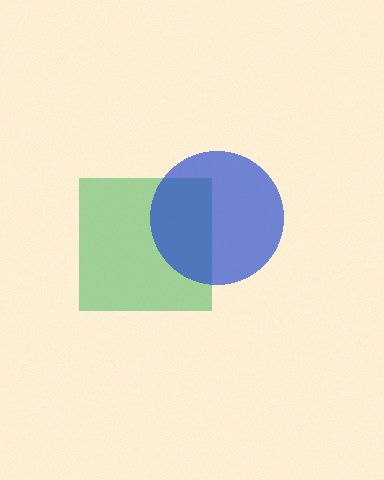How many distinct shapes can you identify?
There are 2 distinct shapes: a green square, a blue circle.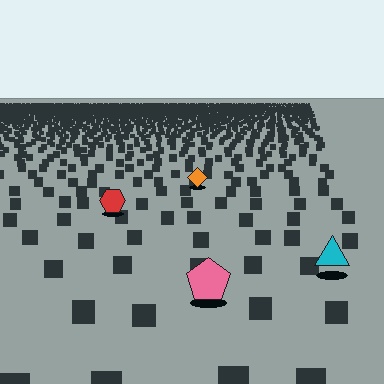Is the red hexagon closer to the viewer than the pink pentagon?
No. The pink pentagon is closer — you can tell from the texture gradient: the ground texture is coarser near it.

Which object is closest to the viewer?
The pink pentagon is closest. The texture marks near it are larger and more spread out.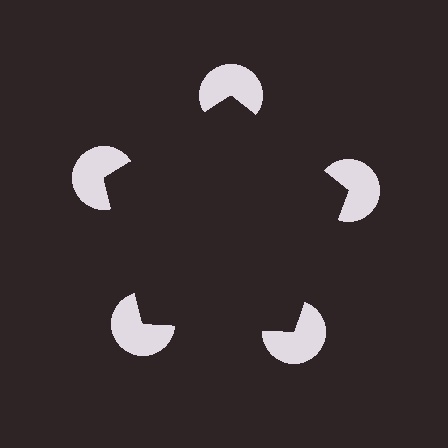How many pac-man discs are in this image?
There are 5 — one at each vertex of the illusory pentagon.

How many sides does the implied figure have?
5 sides.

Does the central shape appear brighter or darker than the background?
It typically appears slightly darker than the background, even though no actual brightness change is drawn.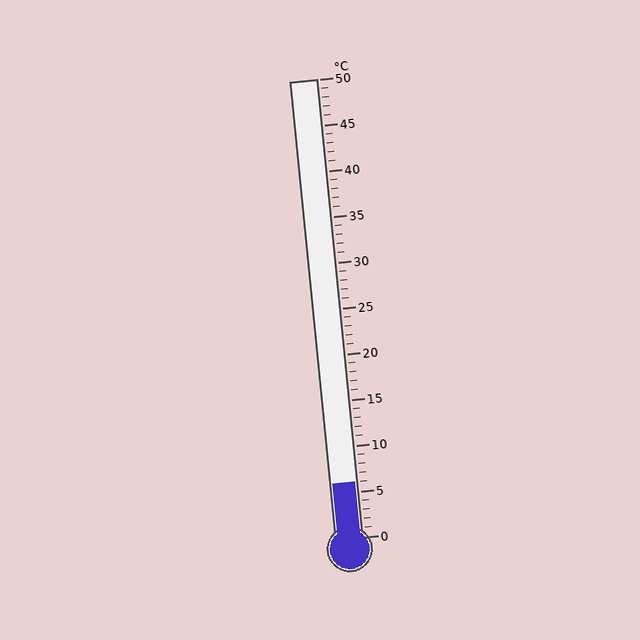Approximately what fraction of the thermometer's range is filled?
The thermometer is filled to approximately 10% of its range.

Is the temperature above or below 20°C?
The temperature is below 20°C.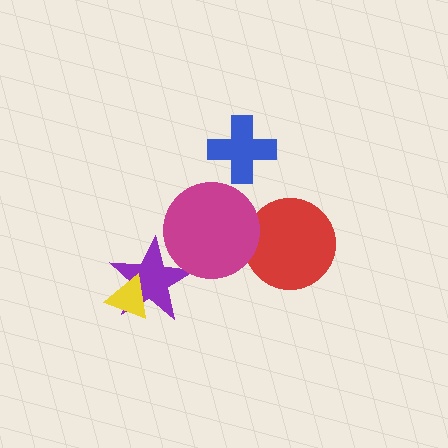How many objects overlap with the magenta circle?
2 objects overlap with the magenta circle.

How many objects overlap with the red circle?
1 object overlaps with the red circle.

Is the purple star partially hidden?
Yes, it is partially covered by another shape.